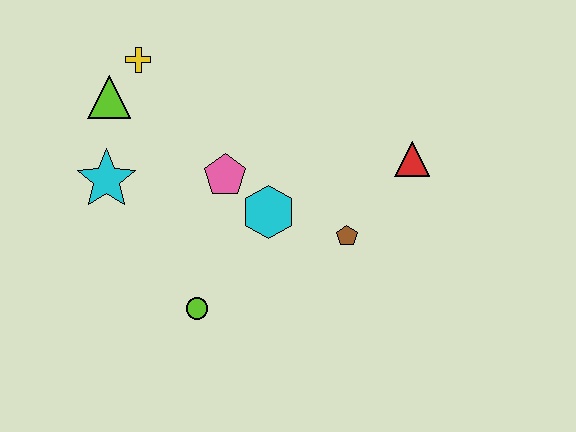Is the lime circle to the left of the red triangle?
Yes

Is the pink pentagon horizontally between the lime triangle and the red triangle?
Yes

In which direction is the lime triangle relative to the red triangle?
The lime triangle is to the left of the red triangle.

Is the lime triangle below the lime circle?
No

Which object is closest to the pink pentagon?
The cyan hexagon is closest to the pink pentagon.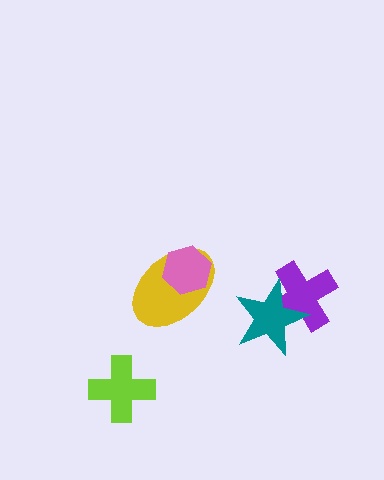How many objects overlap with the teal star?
1 object overlaps with the teal star.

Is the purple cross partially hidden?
Yes, it is partially covered by another shape.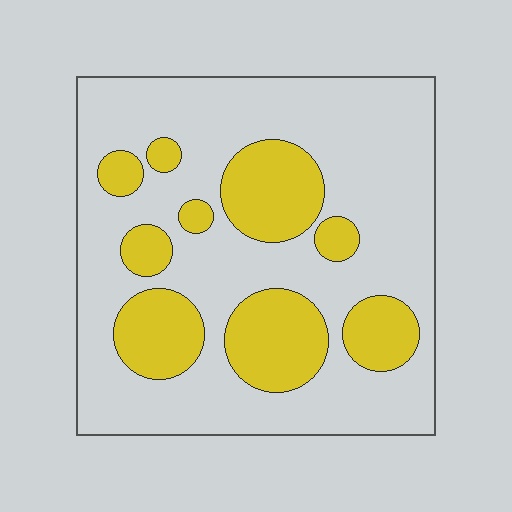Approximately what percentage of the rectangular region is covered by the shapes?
Approximately 30%.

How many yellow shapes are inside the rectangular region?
9.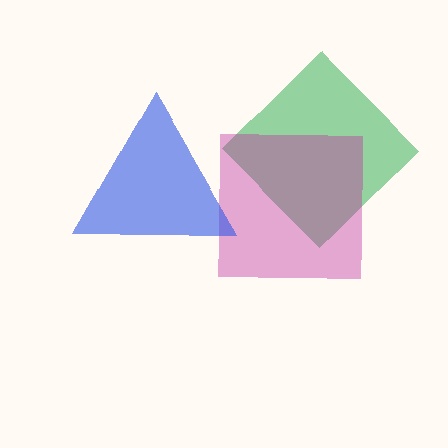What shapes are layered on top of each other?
The layered shapes are: a green diamond, a magenta square, a blue triangle.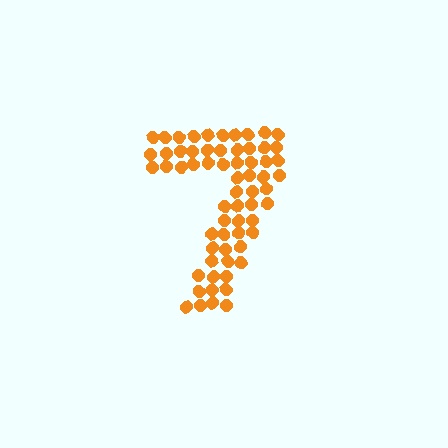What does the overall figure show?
The overall figure shows the digit 7.